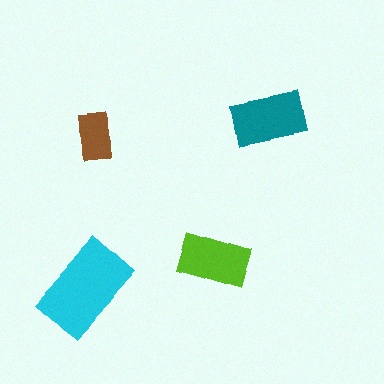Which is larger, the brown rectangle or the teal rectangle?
The teal one.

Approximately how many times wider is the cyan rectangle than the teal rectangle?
About 1.5 times wider.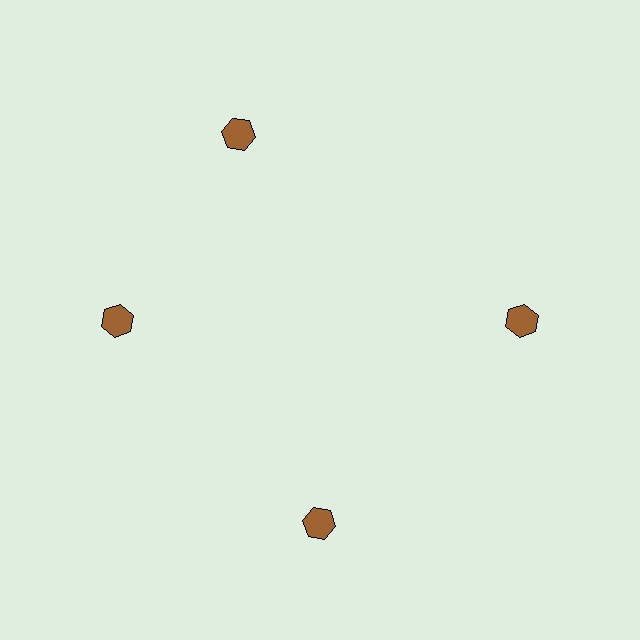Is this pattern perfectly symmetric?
No. The 4 brown hexagons are arranged in a ring, but one element near the 12 o'clock position is rotated out of alignment along the ring, breaking the 4-fold rotational symmetry.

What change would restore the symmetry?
The symmetry would be restored by rotating it back into even spacing with its neighbors so that all 4 hexagons sit at equal angles and equal distance from the center.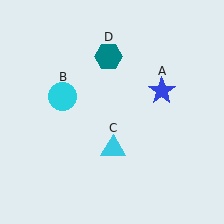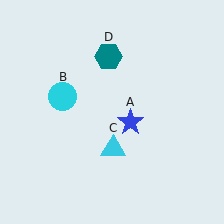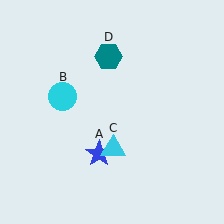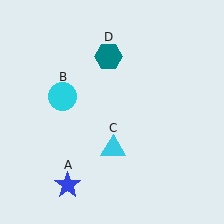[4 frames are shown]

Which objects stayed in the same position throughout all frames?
Cyan circle (object B) and cyan triangle (object C) and teal hexagon (object D) remained stationary.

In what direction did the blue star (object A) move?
The blue star (object A) moved down and to the left.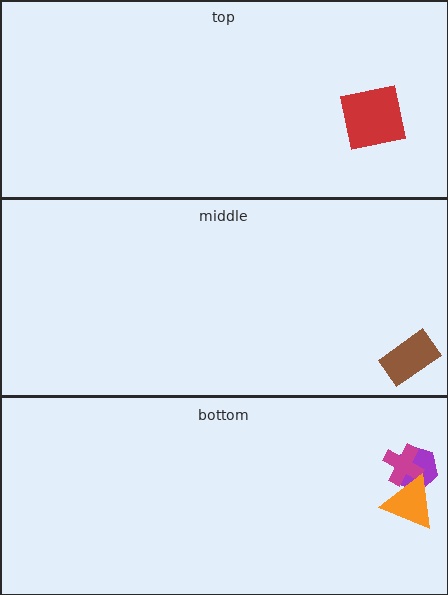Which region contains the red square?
The top region.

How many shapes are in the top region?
1.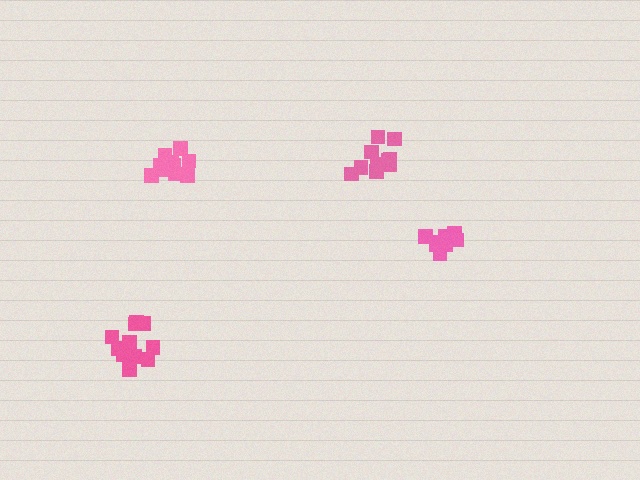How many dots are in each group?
Group 1: 12 dots, Group 2: 9 dots, Group 3: 11 dots, Group 4: 10 dots (42 total).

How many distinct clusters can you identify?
There are 4 distinct clusters.